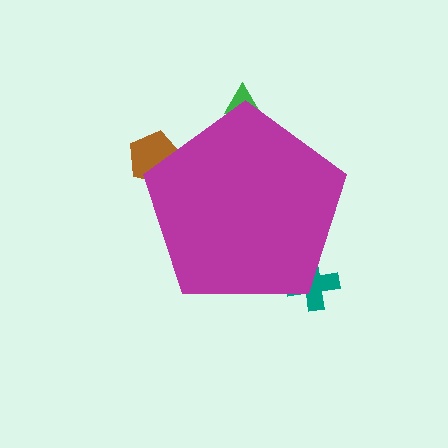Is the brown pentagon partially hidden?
Yes, the brown pentagon is partially hidden behind the magenta pentagon.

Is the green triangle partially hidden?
Yes, the green triangle is partially hidden behind the magenta pentagon.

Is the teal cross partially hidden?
Yes, the teal cross is partially hidden behind the magenta pentagon.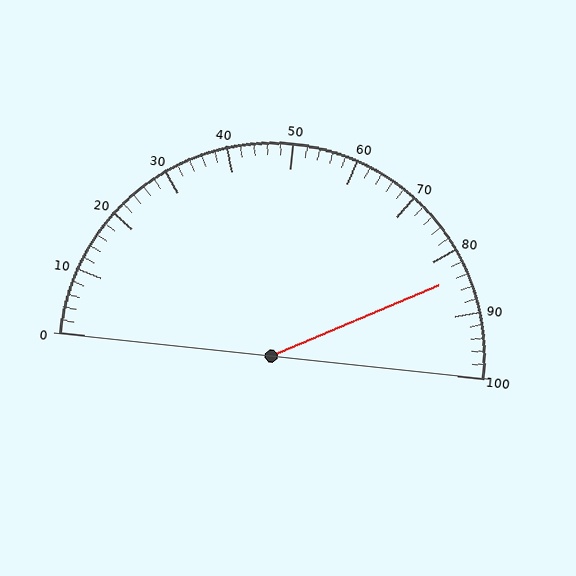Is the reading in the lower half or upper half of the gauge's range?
The reading is in the upper half of the range (0 to 100).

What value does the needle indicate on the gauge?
The needle indicates approximately 84.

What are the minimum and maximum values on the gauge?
The gauge ranges from 0 to 100.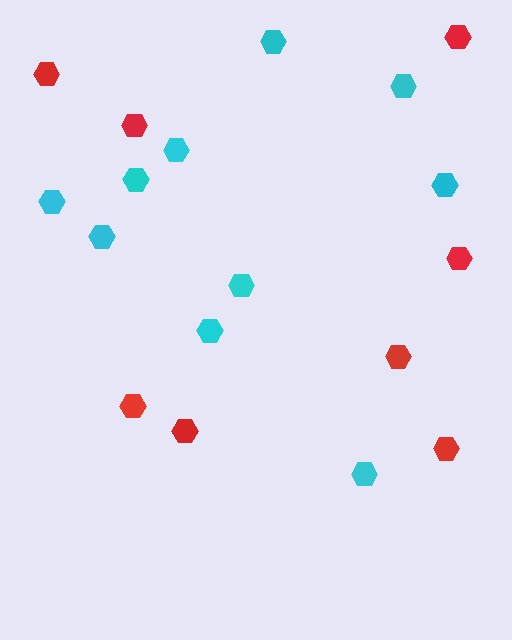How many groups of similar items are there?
There are 2 groups: one group of cyan hexagons (10) and one group of red hexagons (8).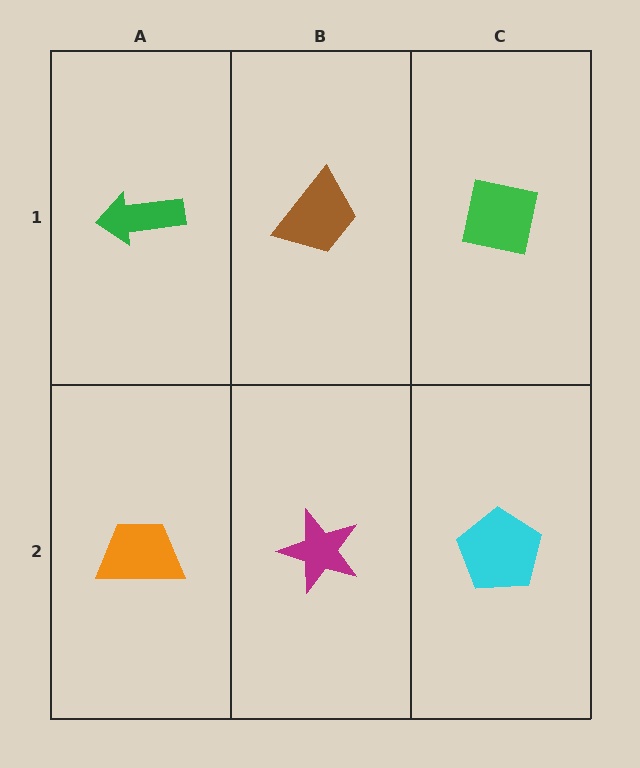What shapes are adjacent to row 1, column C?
A cyan pentagon (row 2, column C), a brown trapezoid (row 1, column B).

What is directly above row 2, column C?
A green square.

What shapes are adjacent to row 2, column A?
A green arrow (row 1, column A), a magenta star (row 2, column B).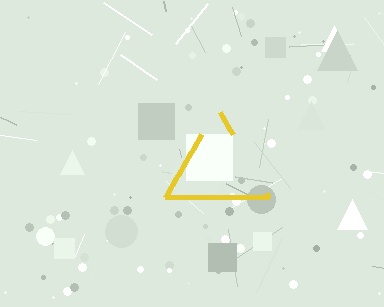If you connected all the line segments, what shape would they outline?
They would outline a triangle.